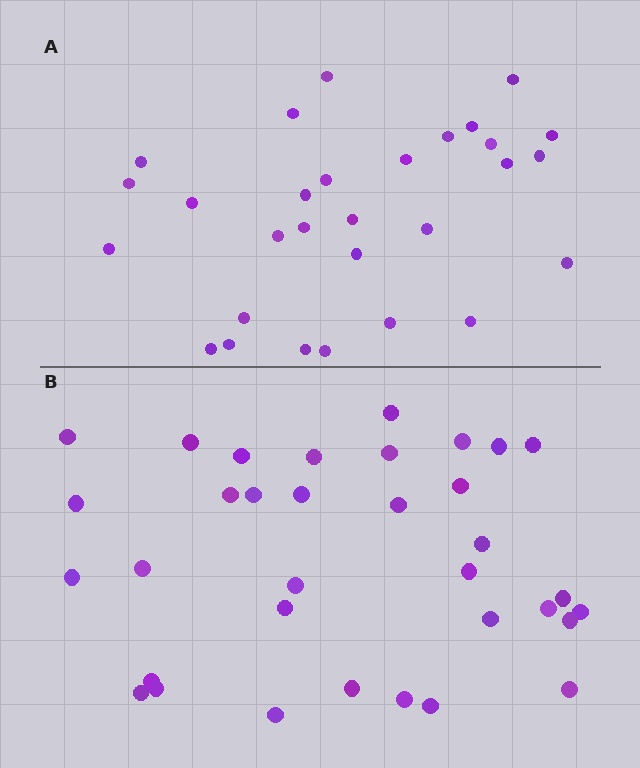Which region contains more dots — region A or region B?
Region B (the bottom region) has more dots.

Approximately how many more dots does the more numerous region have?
Region B has about 5 more dots than region A.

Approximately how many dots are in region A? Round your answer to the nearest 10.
About 30 dots. (The exact count is 29, which rounds to 30.)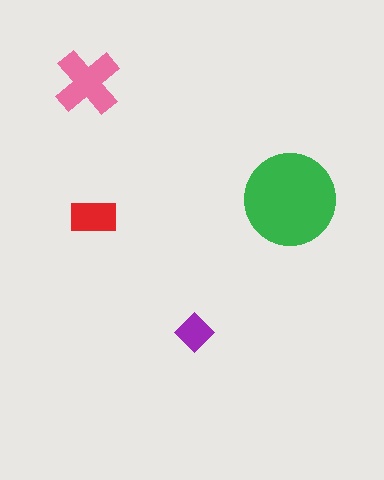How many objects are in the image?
There are 4 objects in the image.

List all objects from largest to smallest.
The green circle, the pink cross, the red rectangle, the purple diamond.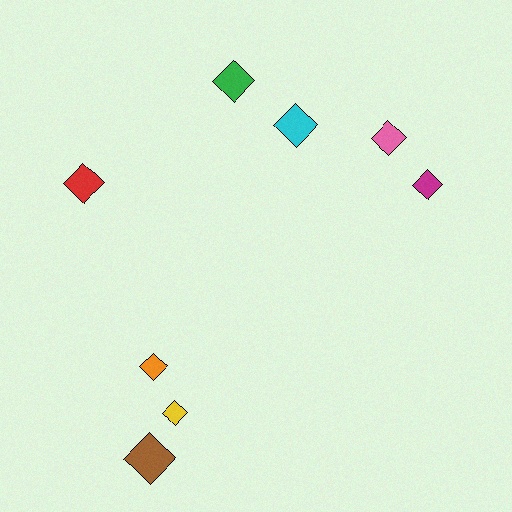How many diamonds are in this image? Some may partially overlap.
There are 8 diamonds.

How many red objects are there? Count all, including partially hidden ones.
There is 1 red object.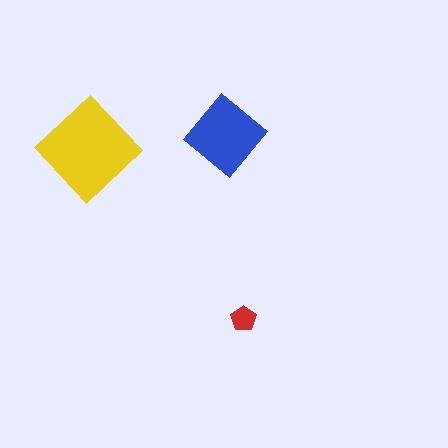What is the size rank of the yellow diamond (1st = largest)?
1st.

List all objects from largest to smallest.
The yellow diamond, the blue diamond, the red pentagon.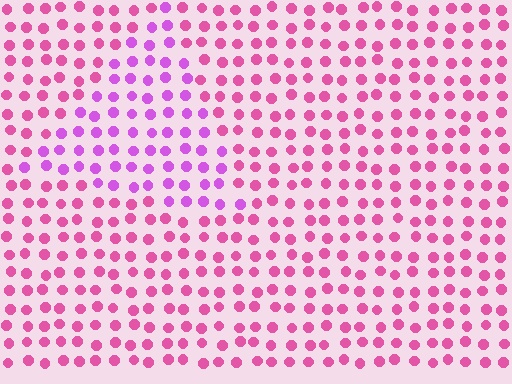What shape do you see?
I see a triangle.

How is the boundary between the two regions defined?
The boundary is defined purely by a slight shift in hue (about 33 degrees). Spacing, size, and orientation are identical on both sides.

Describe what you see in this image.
The image is filled with small pink elements in a uniform arrangement. A triangle-shaped region is visible where the elements are tinted to a slightly different hue, forming a subtle color boundary.